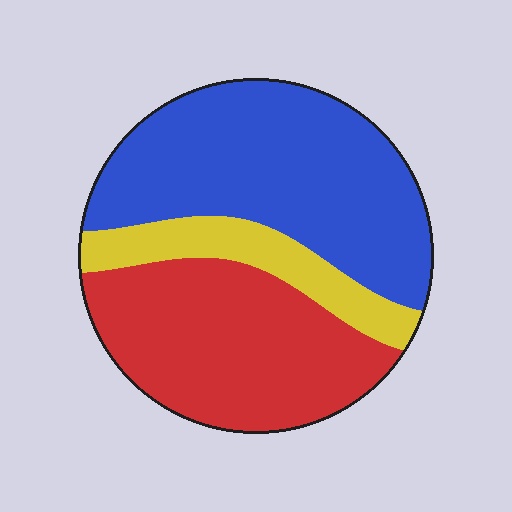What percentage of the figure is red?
Red takes up between a third and a half of the figure.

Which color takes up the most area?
Blue, at roughly 45%.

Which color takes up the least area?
Yellow, at roughly 15%.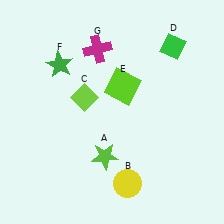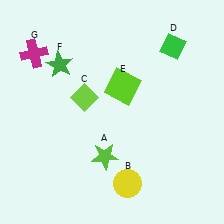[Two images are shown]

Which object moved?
The magenta cross (G) moved left.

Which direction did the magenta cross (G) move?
The magenta cross (G) moved left.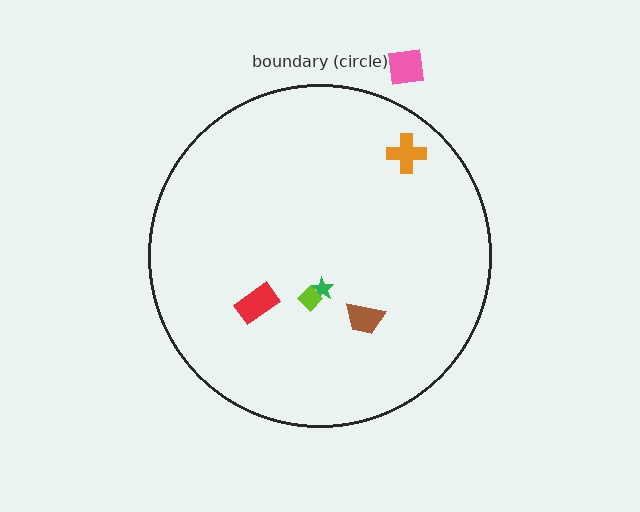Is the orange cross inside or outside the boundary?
Inside.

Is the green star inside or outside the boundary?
Inside.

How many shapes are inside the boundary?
5 inside, 1 outside.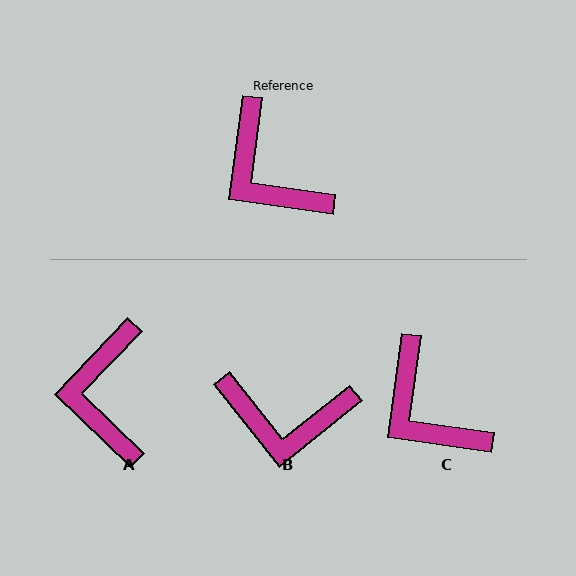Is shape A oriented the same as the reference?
No, it is off by about 36 degrees.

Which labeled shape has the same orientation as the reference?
C.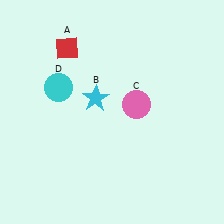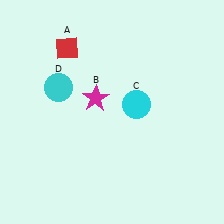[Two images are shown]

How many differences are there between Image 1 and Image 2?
There are 2 differences between the two images.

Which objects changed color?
B changed from cyan to magenta. C changed from pink to cyan.